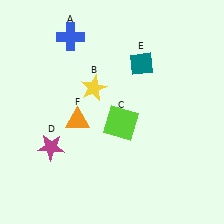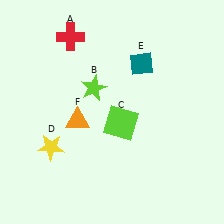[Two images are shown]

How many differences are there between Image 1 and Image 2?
There are 3 differences between the two images.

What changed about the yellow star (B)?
In Image 1, B is yellow. In Image 2, it changed to lime.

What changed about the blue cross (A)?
In Image 1, A is blue. In Image 2, it changed to red.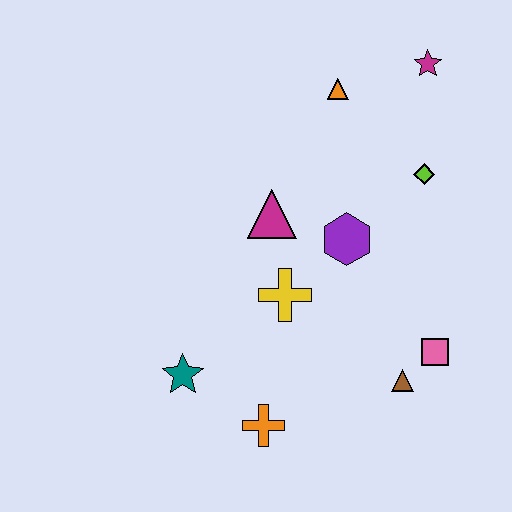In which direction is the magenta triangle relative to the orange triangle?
The magenta triangle is below the orange triangle.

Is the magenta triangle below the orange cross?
No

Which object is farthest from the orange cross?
The magenta star is farthest from the orange cross.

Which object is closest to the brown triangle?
The pink square is closest to the brown triangle.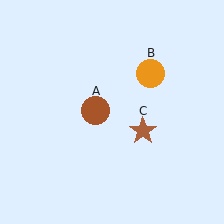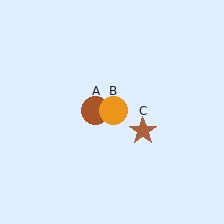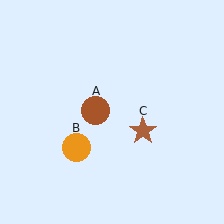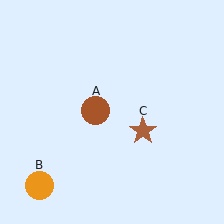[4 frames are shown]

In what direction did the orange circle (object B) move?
The orange circle (object B) moved down and to the left.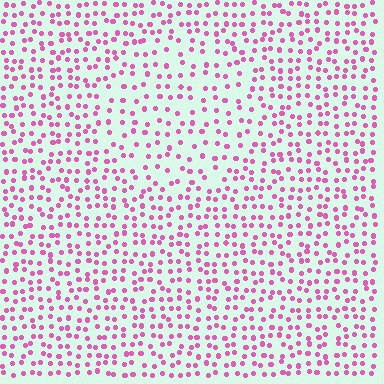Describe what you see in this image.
The image contains small pink elements arranged at two different densities. A circle-shaped region is visible where the elements are less densely packed than the surrounding area.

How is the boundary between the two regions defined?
The boundary is defined by a change in element density (approximately 1.6x ratio). All elements are the same color, size, and shape.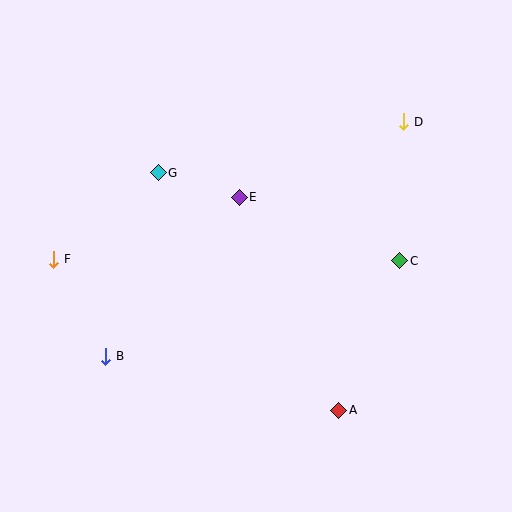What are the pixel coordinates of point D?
Point D is at (404, 122).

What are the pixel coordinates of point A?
Point A is at (338, 410).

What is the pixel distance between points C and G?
The distance between C and G is 257 pixels.